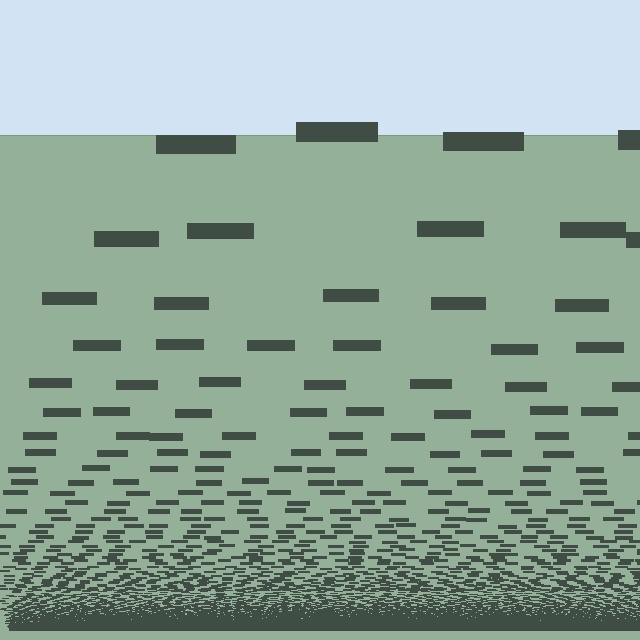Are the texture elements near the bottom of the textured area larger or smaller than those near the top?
Smaller. The gradient is inverted — elements near the bottom are smaller and denser.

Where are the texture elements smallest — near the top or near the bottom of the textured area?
Near the bottom.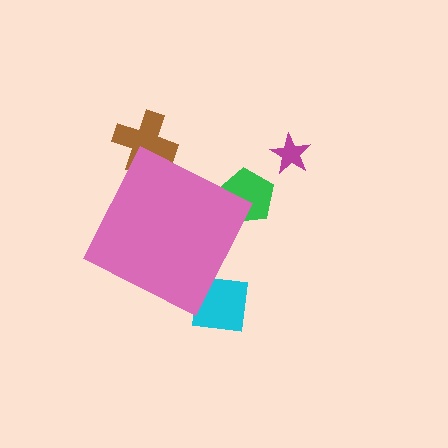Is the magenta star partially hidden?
No, the magenta star is fully visible.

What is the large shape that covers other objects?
A pink diamond.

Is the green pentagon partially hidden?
Yes, the green pentagon is partially hidden behind the pink diamond.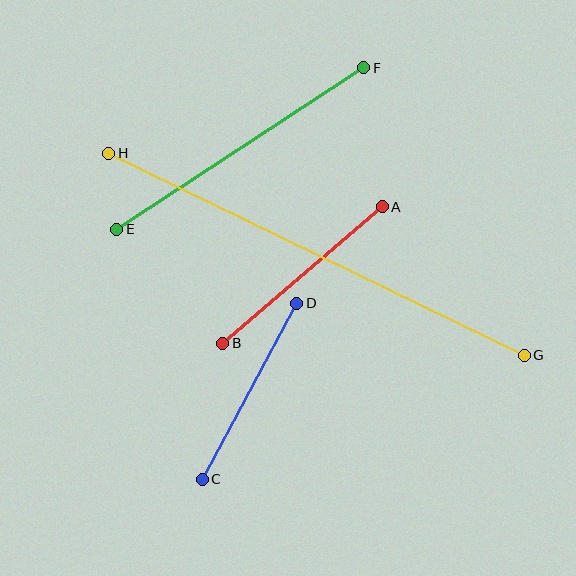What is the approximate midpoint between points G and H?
The midpoint is at approximately (317, 254) pixels.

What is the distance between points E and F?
The distance is approximately 295 pixels.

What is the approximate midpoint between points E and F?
The midpoint is at approximately (240, 149) pixels.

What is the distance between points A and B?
The distance is approximately 210 pixels.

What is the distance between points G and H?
The distance is approximately 462 pixels.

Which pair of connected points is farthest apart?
Points G and H are farthest apart.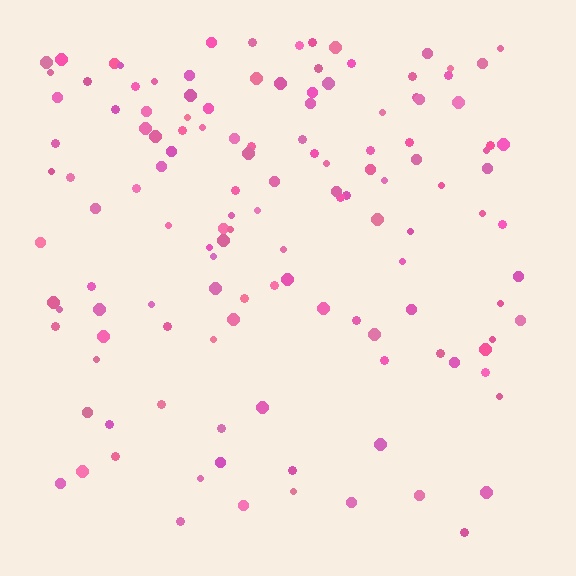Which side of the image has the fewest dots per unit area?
The bottom.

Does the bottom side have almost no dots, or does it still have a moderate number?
Still a moderate number, just noticeably fewer than the top.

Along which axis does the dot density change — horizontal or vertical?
Vertical.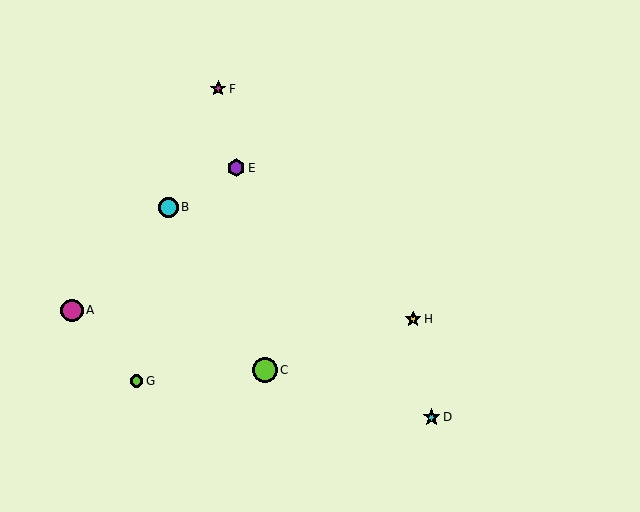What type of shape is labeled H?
Shape H is a yellow star.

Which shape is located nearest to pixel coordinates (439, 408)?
The cyan star (labeled D) at (432, 417) is nearest to that location.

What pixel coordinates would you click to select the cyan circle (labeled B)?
Click at (169, 207) to select the cyan circle B.